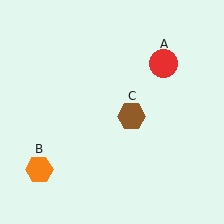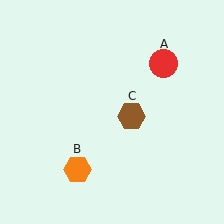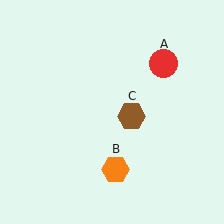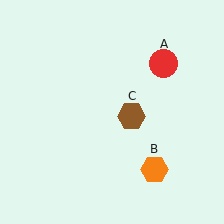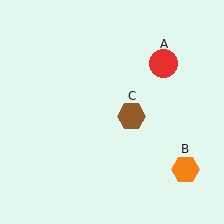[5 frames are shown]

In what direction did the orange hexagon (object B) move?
The orange hexagon (object B) moved right.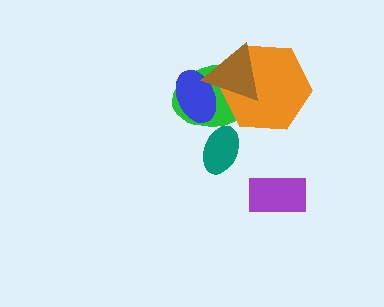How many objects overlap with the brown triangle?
3 objects overlap with the brown triangle.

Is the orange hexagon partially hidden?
Yes, it is partially covered by another shape.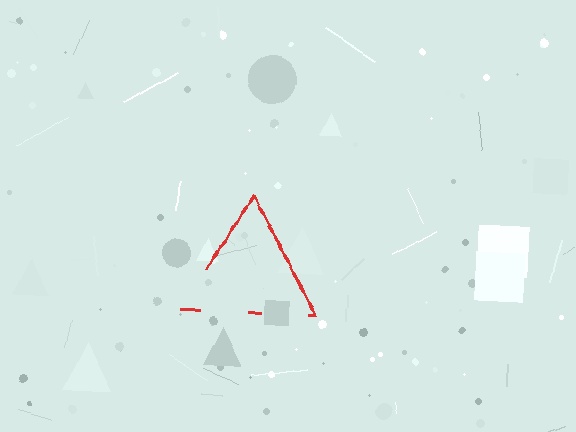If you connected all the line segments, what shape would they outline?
They would outline a triangle.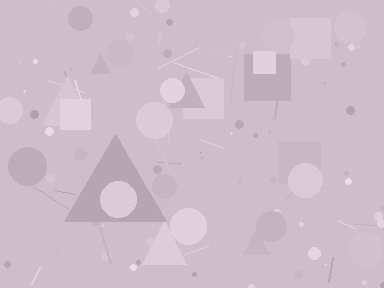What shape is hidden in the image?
A triangle is hidden in the image.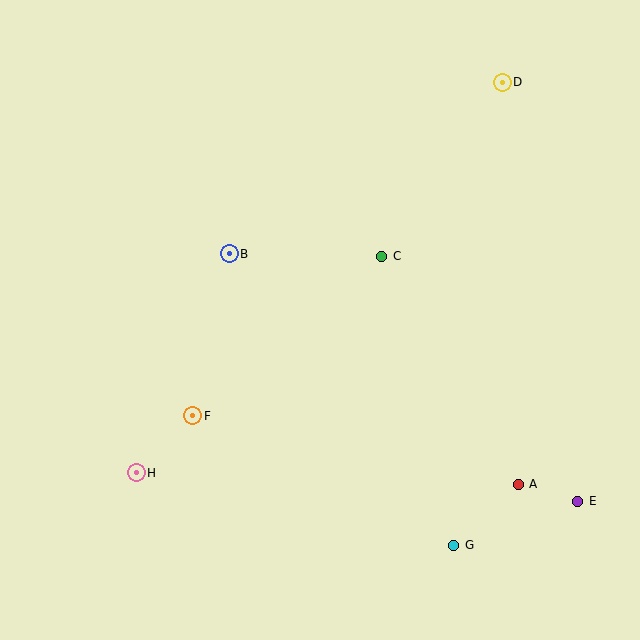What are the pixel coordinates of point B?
Point B is at (229, 254).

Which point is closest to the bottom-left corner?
Point H is closest to the bottom-left corner.